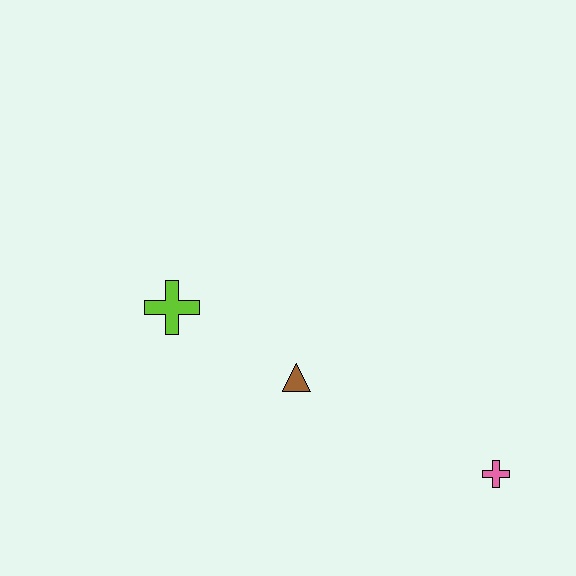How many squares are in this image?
There are no squares.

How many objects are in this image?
There are 3 objects.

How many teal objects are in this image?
There are no teal objects.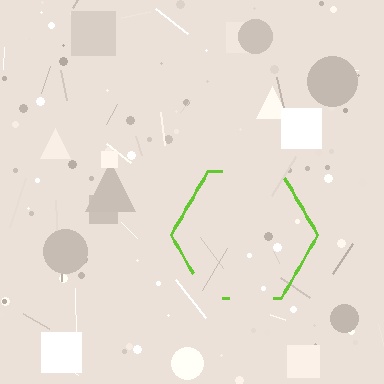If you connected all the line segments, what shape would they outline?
They would outline a hexagon.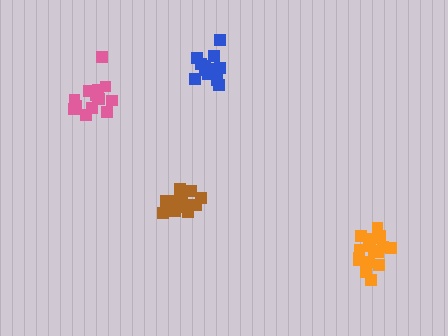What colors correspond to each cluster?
The clusters are colored: brown, pink, blue, orange.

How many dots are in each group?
Group 1: 16 dots, Group 2: 14 dots, Group 3: 14 dots, Group 4: 19 dots (63 total).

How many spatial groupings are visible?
There are 4 spatial groupings.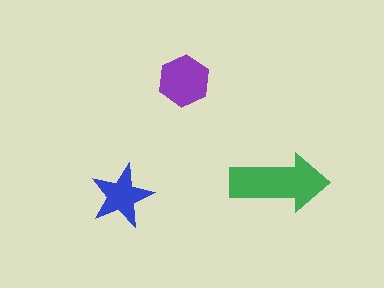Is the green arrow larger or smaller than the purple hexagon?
Larger.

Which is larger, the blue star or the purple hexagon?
The purple hexagon.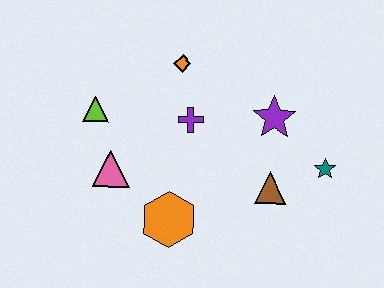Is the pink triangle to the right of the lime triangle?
Yes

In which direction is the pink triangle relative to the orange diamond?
The pink triangle is below the orange diamond.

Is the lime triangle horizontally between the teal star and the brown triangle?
No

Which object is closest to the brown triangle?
The teal star is closest to the brown triangle.